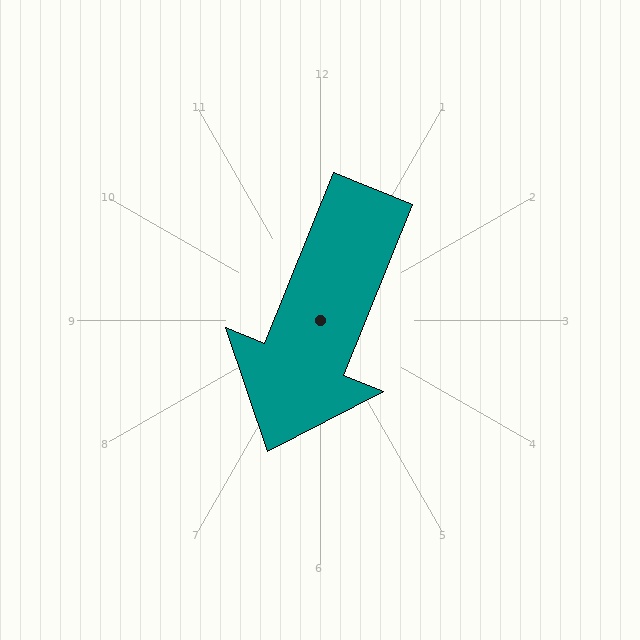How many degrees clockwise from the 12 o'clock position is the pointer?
Approximately 202 degrees.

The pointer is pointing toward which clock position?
Roughly 7 o'clock.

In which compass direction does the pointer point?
South.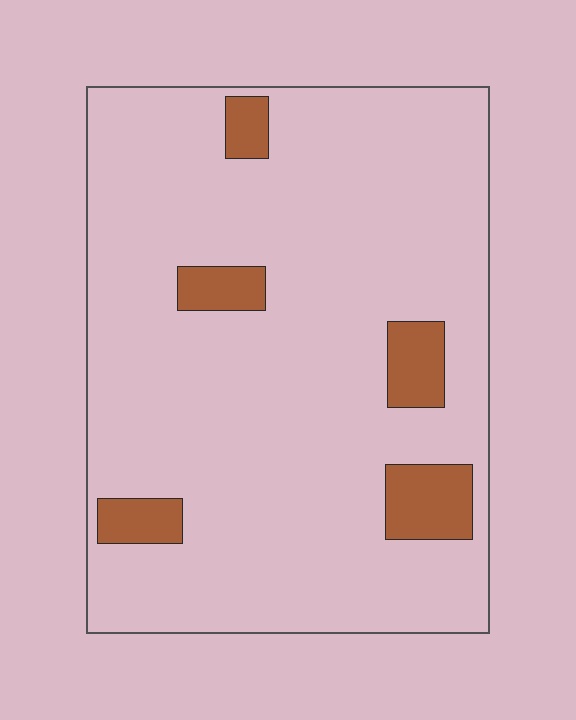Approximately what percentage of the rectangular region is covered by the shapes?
Approximately 10%.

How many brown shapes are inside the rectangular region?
5.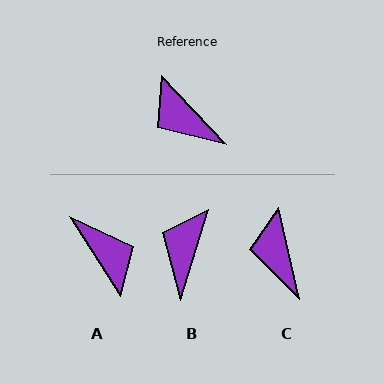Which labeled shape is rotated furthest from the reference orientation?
A, about 170 degrees away.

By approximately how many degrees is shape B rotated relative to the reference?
Approximately 60 degrees clockwise.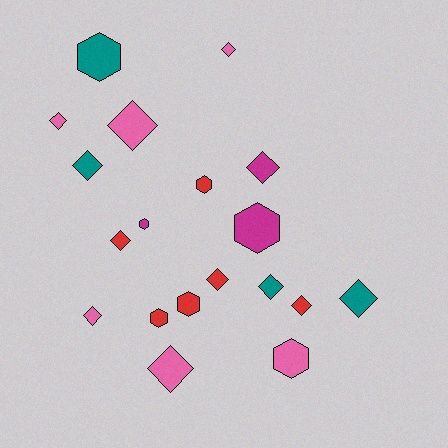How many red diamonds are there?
There are 3 red diamonds.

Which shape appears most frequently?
Diamond, with 12 objects.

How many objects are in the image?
There are 19 objects.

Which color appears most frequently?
Red, with 6 objects.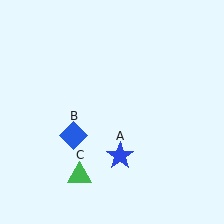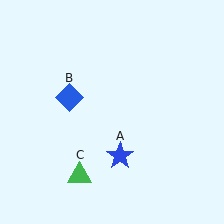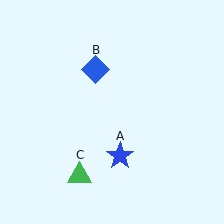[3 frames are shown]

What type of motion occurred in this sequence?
The blue diamond (object B) rotated clockwise around the center of the scene.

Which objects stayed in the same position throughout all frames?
Blue star (object A) and green triangle (object C) remained stationary.